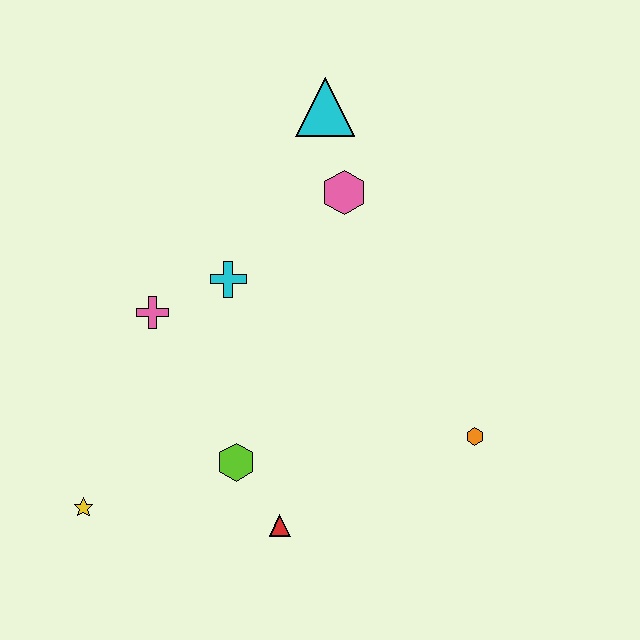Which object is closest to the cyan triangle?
The pink hexagon is closest to the cyan triangle.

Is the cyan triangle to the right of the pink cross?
Yes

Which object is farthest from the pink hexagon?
The yellow star is farthest from the pink hexagon.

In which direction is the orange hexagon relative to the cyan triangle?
The orange hexagon is below the cyan triangle.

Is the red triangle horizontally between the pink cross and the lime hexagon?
No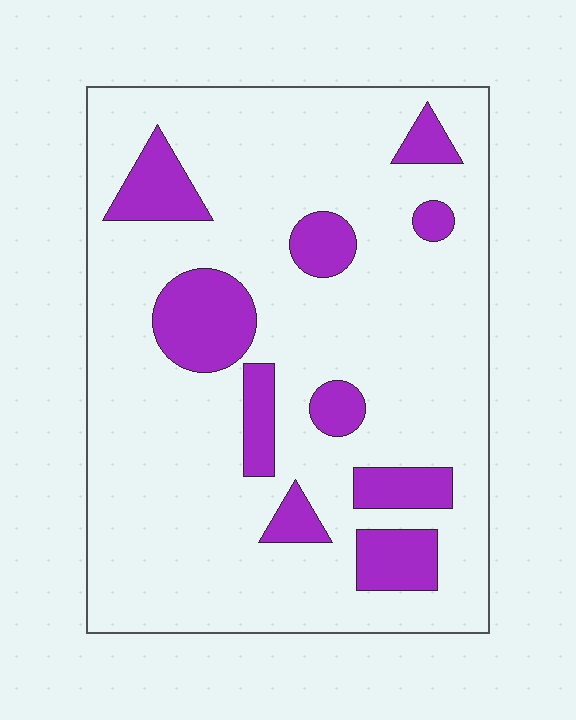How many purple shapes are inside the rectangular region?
10.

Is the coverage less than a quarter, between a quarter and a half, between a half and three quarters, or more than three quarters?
Less than a quarter.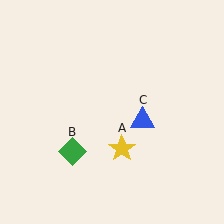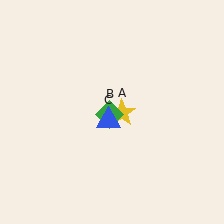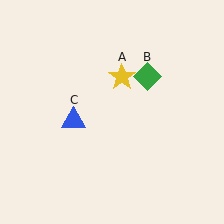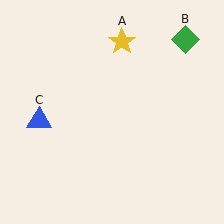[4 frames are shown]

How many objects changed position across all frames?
3 objects changed position: yellow star (object A), green diamond (object B), blue triangle (object C).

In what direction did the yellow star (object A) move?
The yellow star (object A) moved up.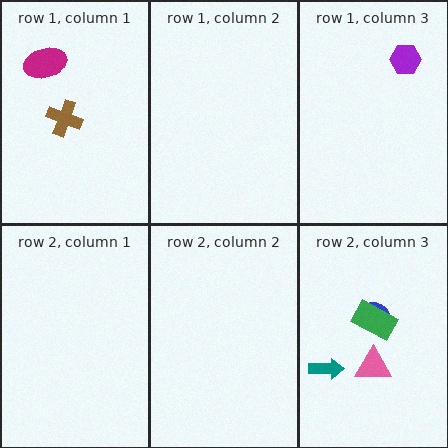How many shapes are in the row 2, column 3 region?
4.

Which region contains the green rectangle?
The row 2, column 3 region.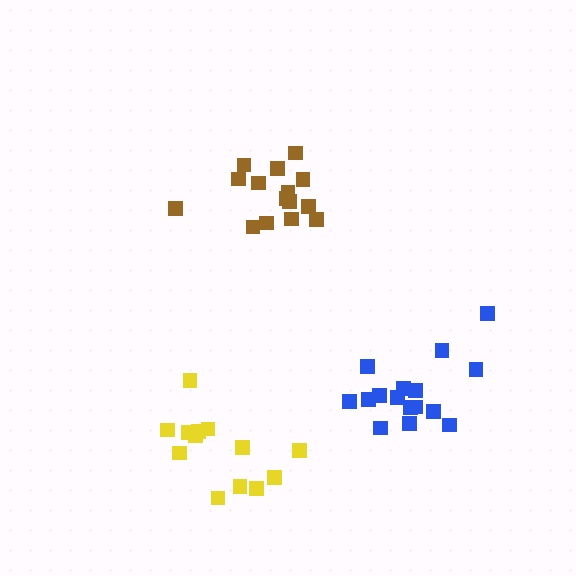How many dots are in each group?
Group 1: 15 dots, Group 2: 13 dots, Group 3: 16 dots (44 total).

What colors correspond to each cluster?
The clusters are colored: brown, yellow, blue.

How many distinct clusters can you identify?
There are 3 distinct clusters.